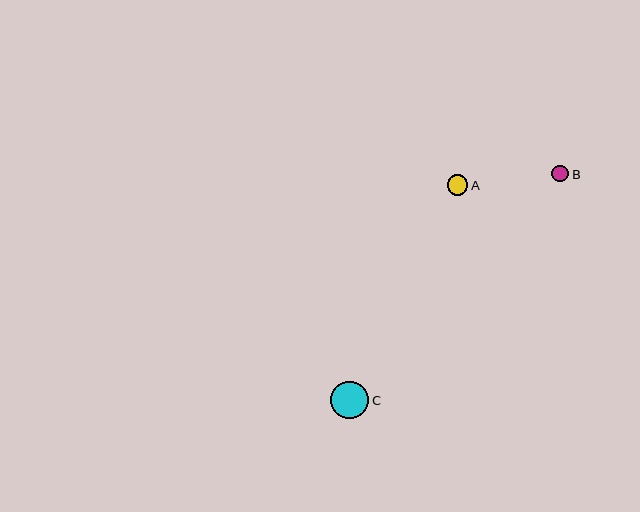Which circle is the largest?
Circle C is the largest with a size of approximately 38 pixels.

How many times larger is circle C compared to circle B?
Circle C is approximately 2.3 times the size of circle B.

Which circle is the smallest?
Circle B is the smallest with a size of approximately 17 pixels.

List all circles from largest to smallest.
From largest to smallest: C, A, B.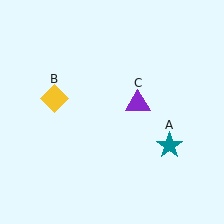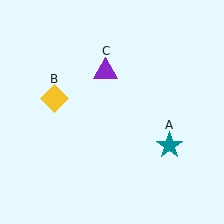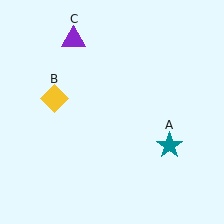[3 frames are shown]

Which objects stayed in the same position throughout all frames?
Teal star (object A) and yellow diamond (object B) remained stationary.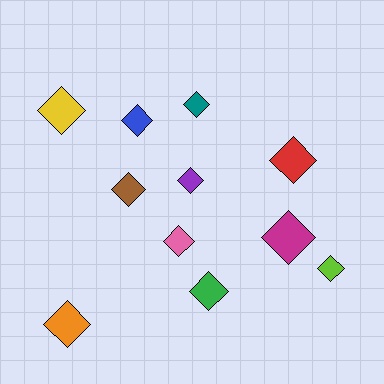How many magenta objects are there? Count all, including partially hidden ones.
There is 1 magenta object.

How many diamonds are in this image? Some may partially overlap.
There are 11 diamonds.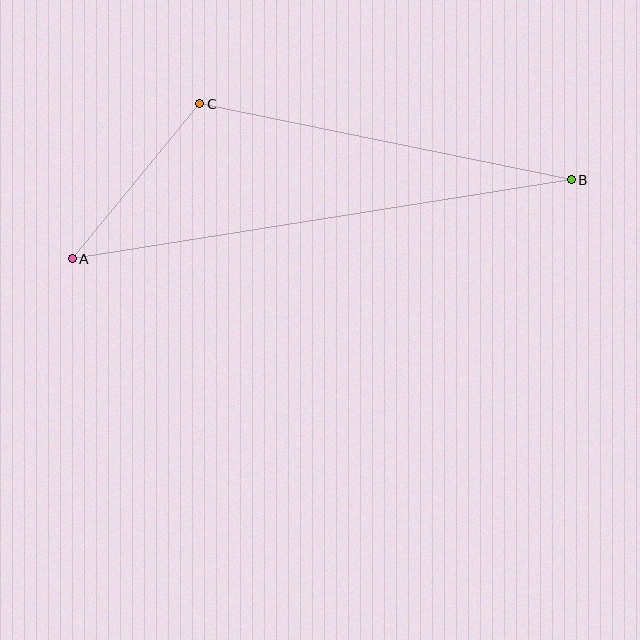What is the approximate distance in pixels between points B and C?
The distance between B and C is approximately 379 pixels.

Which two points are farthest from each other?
Points A and B are farthest from each other.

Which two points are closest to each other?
Points A and C are closest to each other.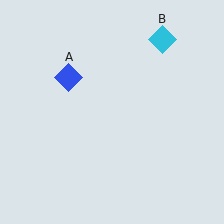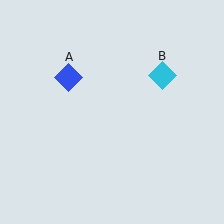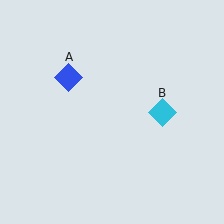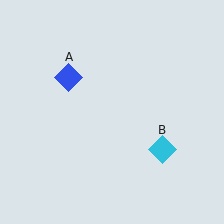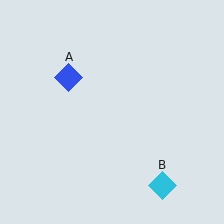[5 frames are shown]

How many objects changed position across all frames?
1 object changed position: cyan diamond (object B).